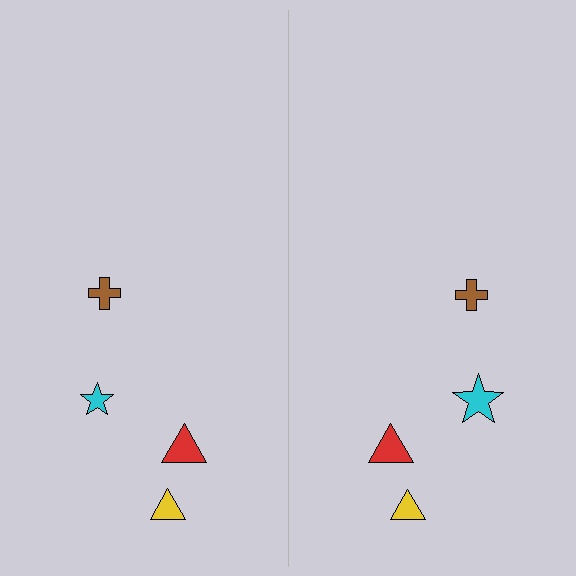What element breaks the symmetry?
The cyan star on the right side has a different size than its mirror counterpart.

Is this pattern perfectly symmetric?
No, the pattern is not perfectly symmetric. The cyan star on the right side has a different size than its mirror counterpart.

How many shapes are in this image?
There are 8 shapes in this image.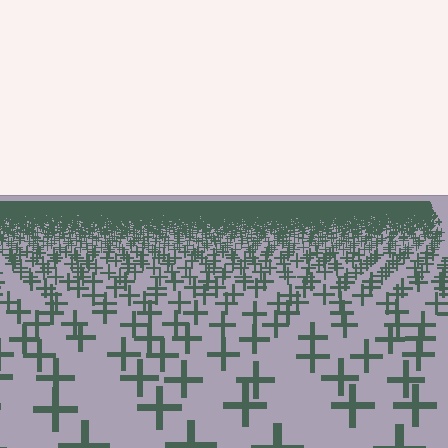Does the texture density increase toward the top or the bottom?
Density increases toward the top.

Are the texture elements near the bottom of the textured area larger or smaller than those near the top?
Larger. Near the bottom, elements are closer to the viewer and appear at a bigger on-screen size.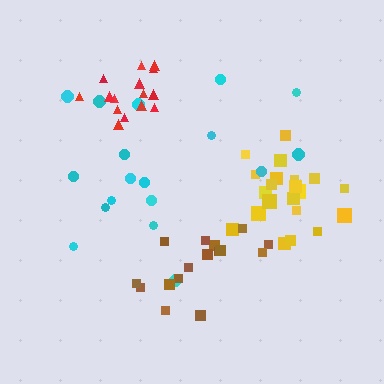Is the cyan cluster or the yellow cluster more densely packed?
Yellow.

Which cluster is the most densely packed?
Red.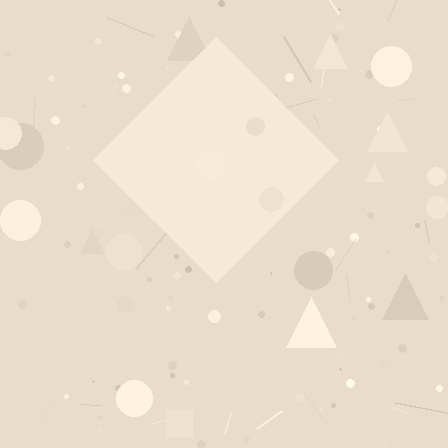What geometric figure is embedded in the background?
A diamond is embedded in the background.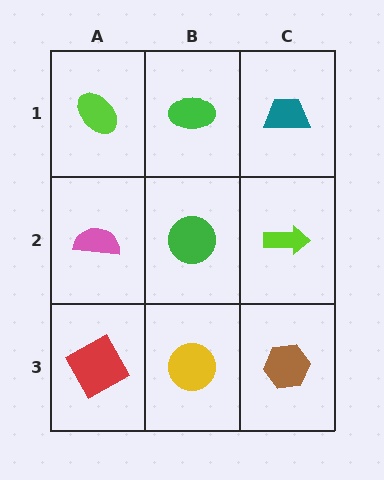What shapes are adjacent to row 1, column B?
A green circle (row 2, column B), a lime ellipse (row 1, column A), a teal trapezoid (row 1, column C).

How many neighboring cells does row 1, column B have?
3.